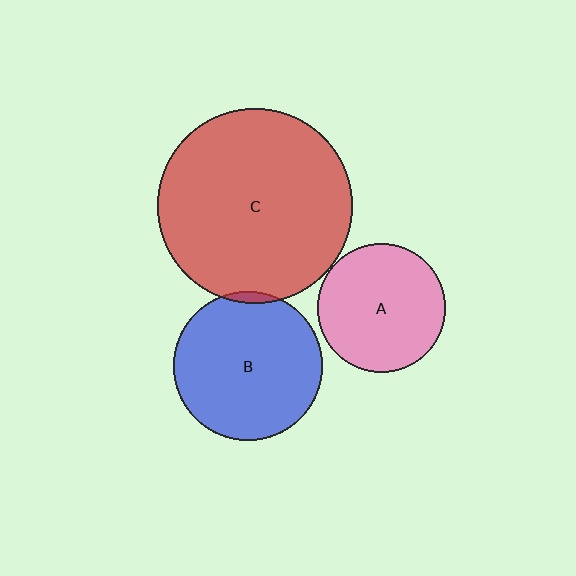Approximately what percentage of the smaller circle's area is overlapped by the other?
Approximately 5%.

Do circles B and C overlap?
Yes.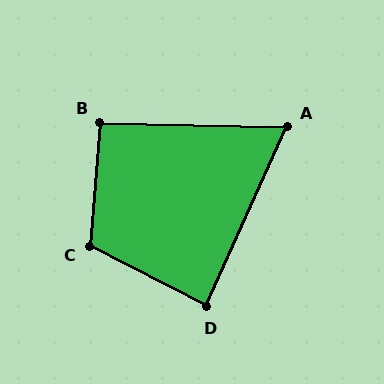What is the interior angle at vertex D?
Approximately 87 degrees (approximately right).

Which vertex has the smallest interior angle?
A, at approximately 67 degrees.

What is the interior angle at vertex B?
Approximately 93 degrees (approximately right).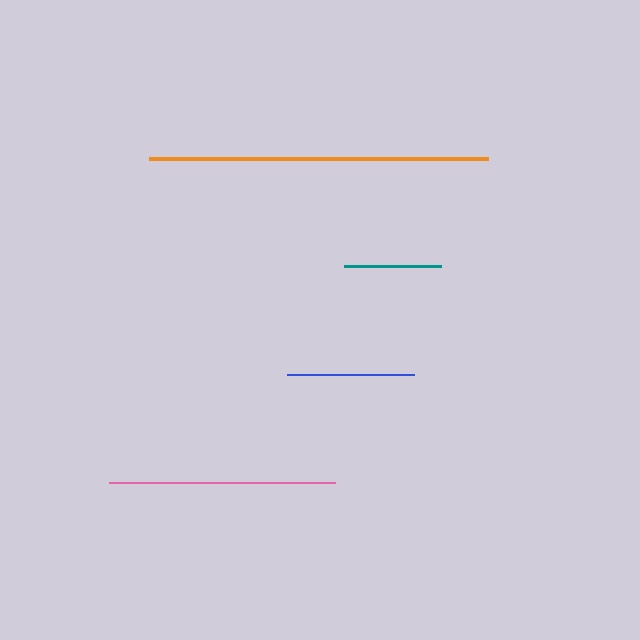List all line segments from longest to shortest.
From longest to shortest: orange, pink, blue, teal.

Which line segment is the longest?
The orange line is the longest at approximately 339 pixels.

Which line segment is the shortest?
The teal line is the shortest at approximately 96 pixels.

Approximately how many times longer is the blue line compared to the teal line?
The blue line is approximately 1.3 times the length of the teal line.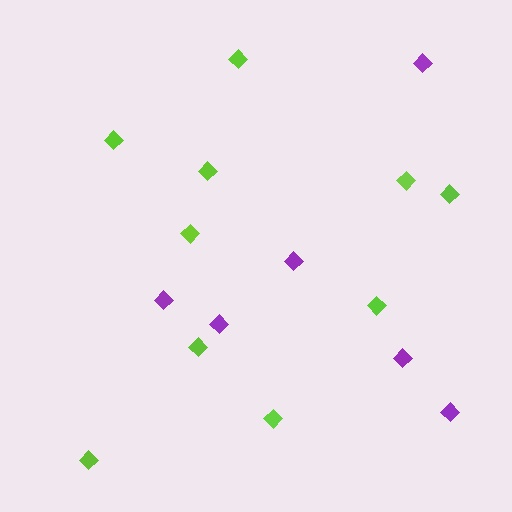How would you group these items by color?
There are 2 groups: one group of purple diamonds (6) and one group of lime diamonds (10).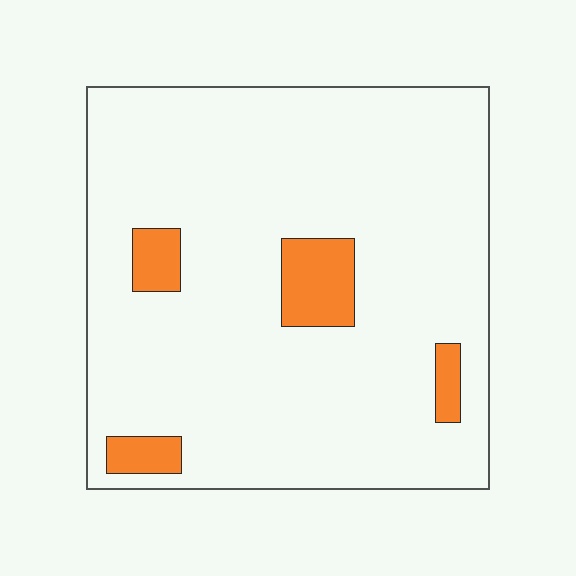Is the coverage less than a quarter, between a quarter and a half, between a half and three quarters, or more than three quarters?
Less than a quarter.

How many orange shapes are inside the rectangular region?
4.